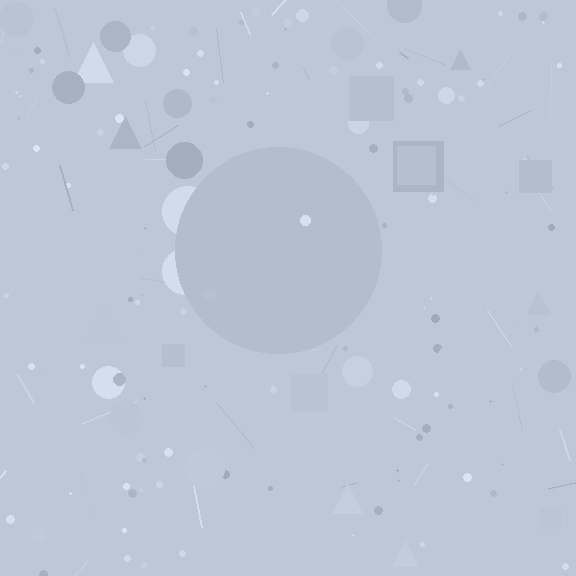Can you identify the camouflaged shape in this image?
The camouflaged shape is a circle.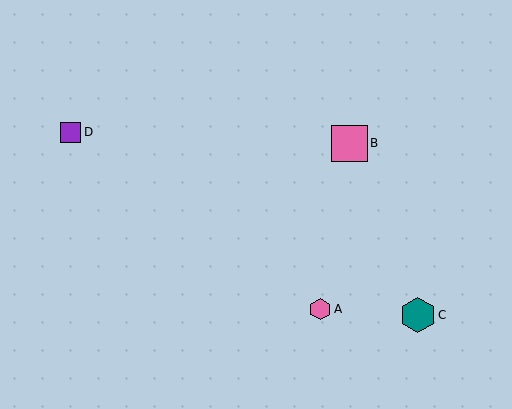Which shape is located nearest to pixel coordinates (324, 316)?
The pink hexagon (labeled A) at (320, 309) is nearest to that location.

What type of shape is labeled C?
Shape C is a teal hexagon.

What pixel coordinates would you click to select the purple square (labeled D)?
Click at (71, 132) to select the purple square D.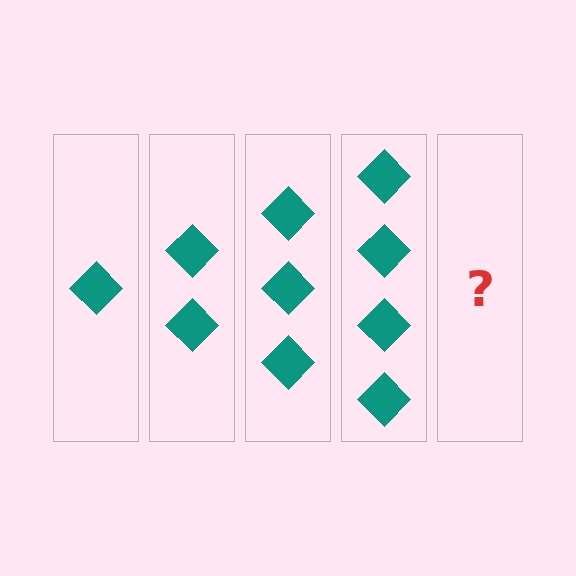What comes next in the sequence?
The next element should be 5 diamonds.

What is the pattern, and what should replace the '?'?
The pattern is that each step adds one more diamond. The '?' should be 5 diamonds.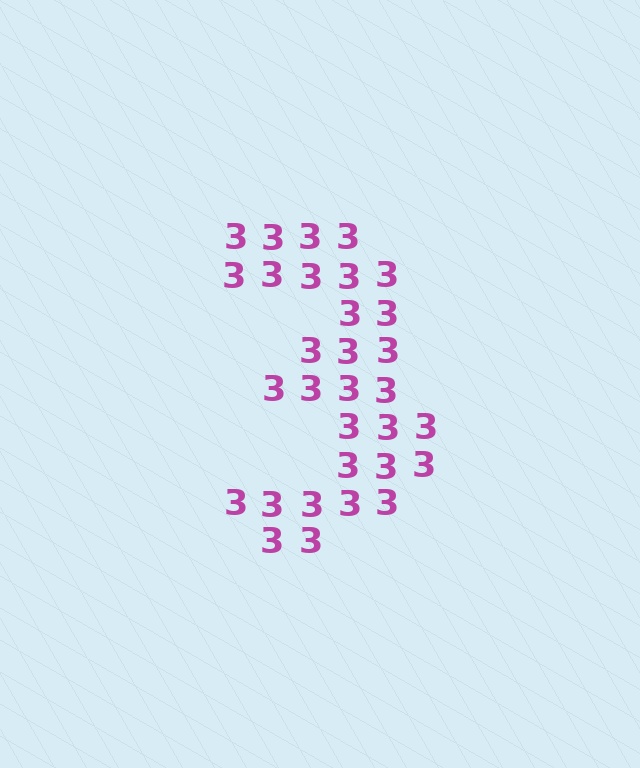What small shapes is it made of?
It is made of small digit 3's.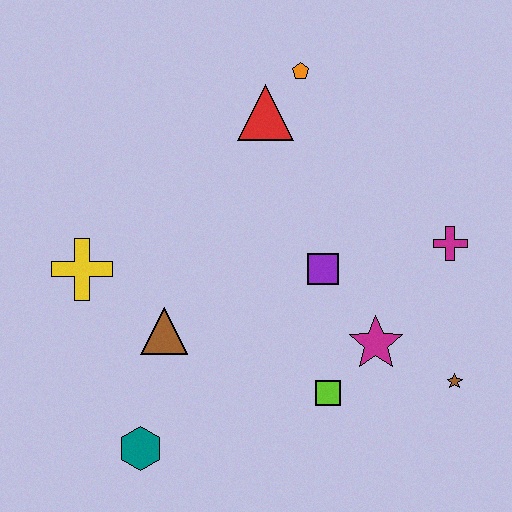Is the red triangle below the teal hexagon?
No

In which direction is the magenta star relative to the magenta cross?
The magenta star is below the magenta cross.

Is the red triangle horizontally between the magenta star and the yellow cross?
Yes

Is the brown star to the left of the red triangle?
No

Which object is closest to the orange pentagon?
The red triangle is closest to the orange pentagon.